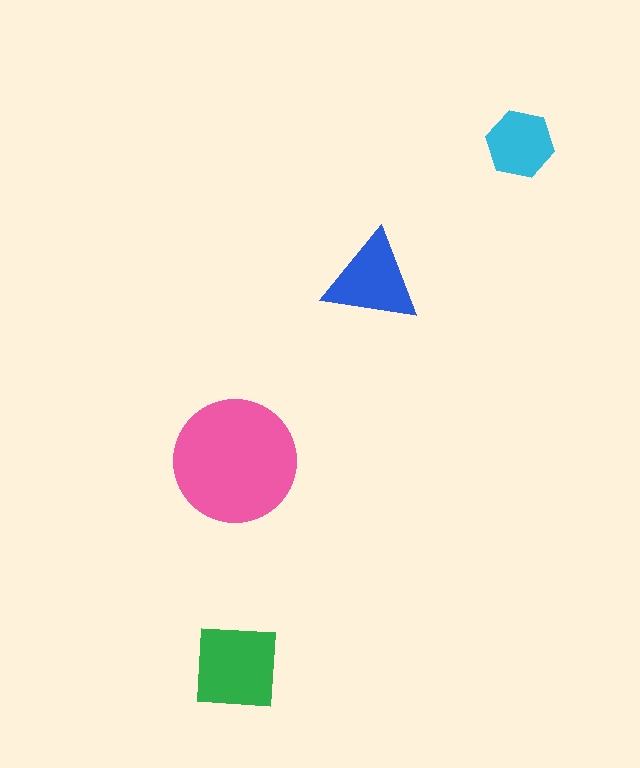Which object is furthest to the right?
The cyan hexagon is rightmost.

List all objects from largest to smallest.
The pink circle, the green square, the blue triangle, the cyan hexagon.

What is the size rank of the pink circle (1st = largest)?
1st.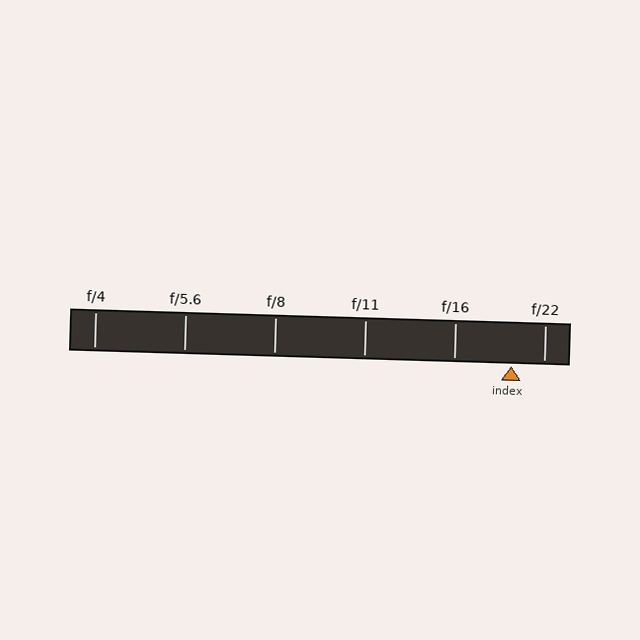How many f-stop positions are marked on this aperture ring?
There are 6 f-stop positions marked.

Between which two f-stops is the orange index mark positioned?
The index mark is between f/16 and f/22.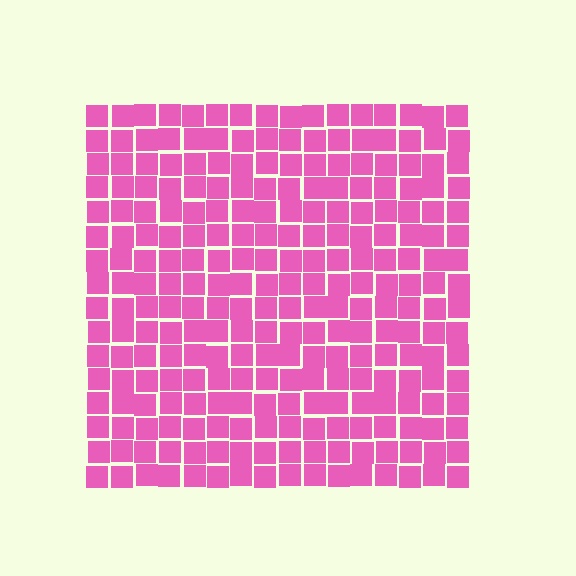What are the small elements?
The small elements are squares.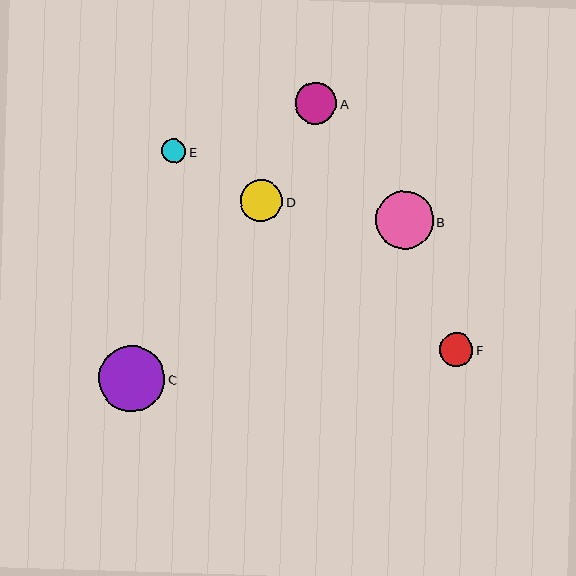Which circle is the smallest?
Circle E is the smallest with a size of approximately 24 pixels.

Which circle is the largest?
Circle C is the largest with a size of approximately 66 pixels.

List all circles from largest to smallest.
From largest to smallest: C, B, D, A, F, E.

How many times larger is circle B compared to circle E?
Circle B is approximately 2.4 times the size of circle E.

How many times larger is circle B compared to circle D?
Circle B is approximately 1.4 times the size of circle D.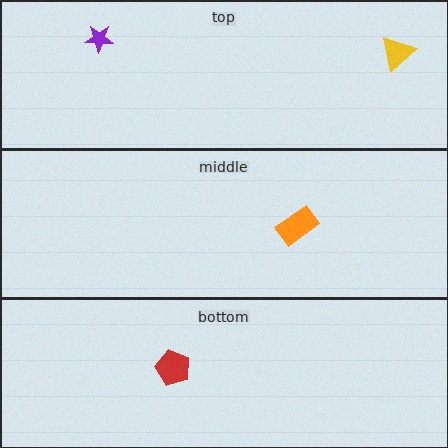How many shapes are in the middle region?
1.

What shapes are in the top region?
The yellow triangle, the purple star.